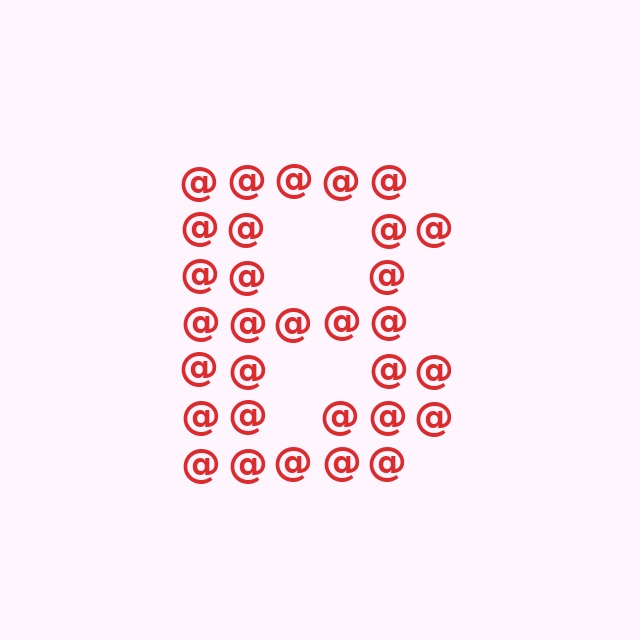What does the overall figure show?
The overall figure shows the letter B.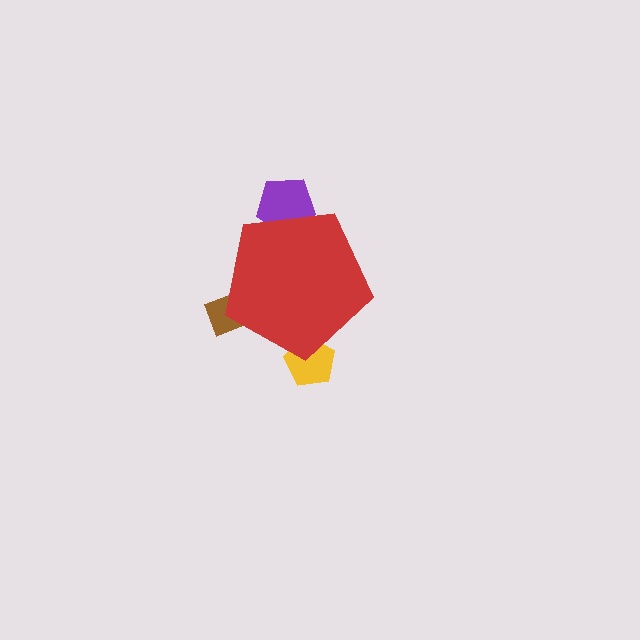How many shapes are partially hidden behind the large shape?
3 shapes are partially hidden.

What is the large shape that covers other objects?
A red pentagon.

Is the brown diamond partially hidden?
Yes, the brown diamond is partially hidden behind the red pentagon.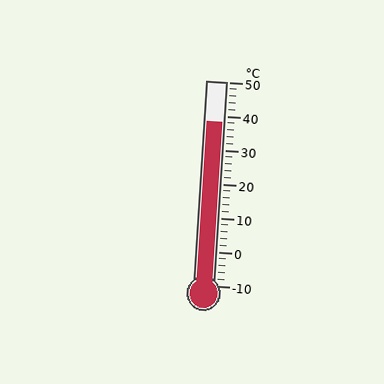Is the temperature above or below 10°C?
The temperature is above 10°C.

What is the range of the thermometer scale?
The thermometer scale ranges from -10°C to 50°C.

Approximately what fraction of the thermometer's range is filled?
The thermometer is filled to approximately 80% of its range.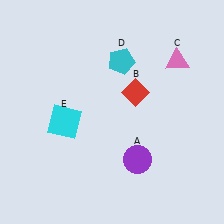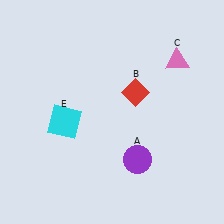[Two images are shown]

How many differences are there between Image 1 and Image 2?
There is 1 difference between the two images.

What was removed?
The cyan pentagon (D) was removed in Image 2.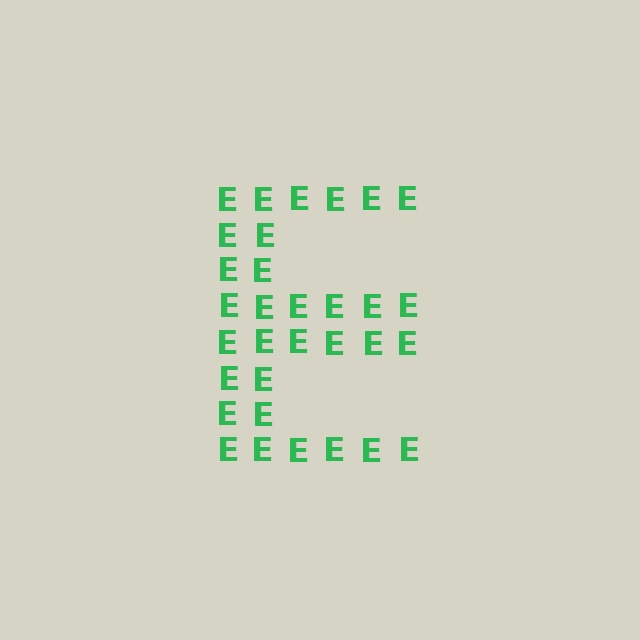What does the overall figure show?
The overall figure shows the letter E.